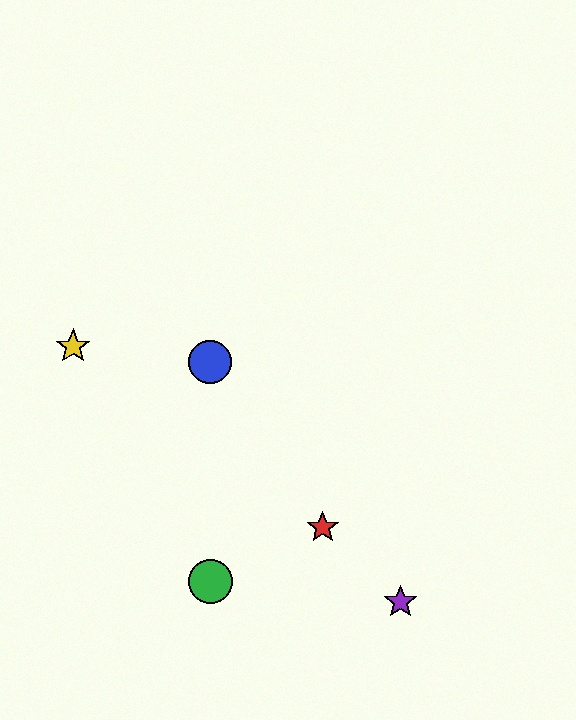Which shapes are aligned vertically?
The blue circle, the green circle are aligned vertically.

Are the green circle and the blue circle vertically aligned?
Yes, both are at x≈210.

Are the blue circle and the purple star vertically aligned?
No, the blue circle is at x≈210 and the purple star is at x≈400.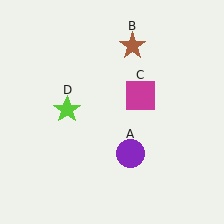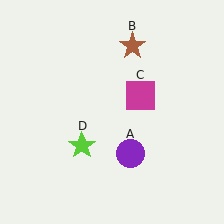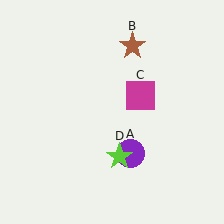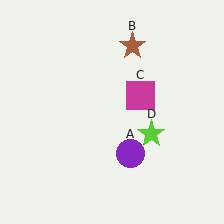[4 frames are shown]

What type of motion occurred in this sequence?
The lime star (object D) rotated counterclockwise around the center of the scene.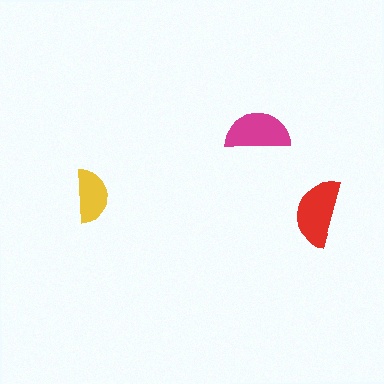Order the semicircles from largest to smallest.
the red one, the magenta one, the yellow one.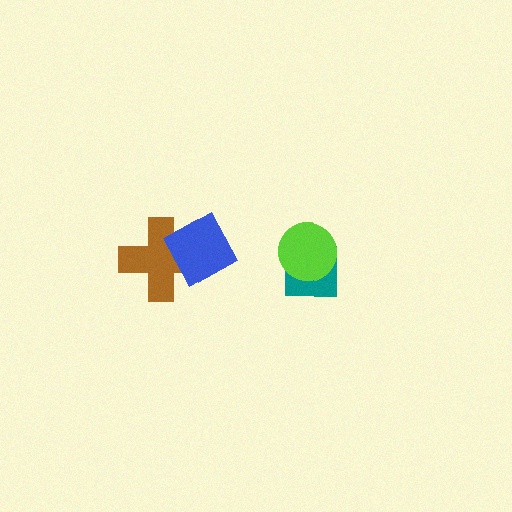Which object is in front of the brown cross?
The blue diamond is in front of the brown cross.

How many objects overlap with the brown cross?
1 object overlaps with the brown cross.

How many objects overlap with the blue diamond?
1 object overlaps with the blue diamond.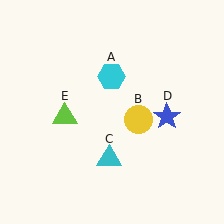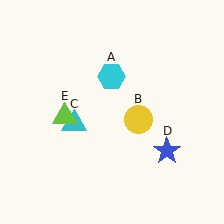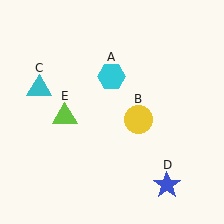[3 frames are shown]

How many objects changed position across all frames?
2 objects changed position: cyan triangle (object C), blue star (object D).